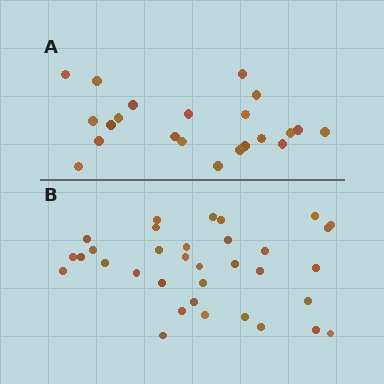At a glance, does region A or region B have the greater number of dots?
Region B (the bottom region) has more dots.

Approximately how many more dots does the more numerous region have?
Region B has roughly 12 or so more dots than region A.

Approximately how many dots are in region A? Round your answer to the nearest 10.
About 20 dots. (The exact count is 22, which rounds to 20.)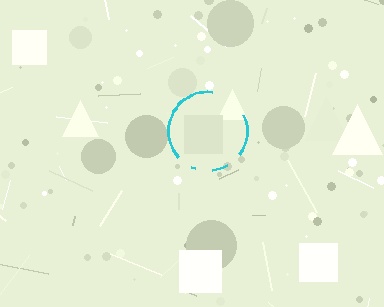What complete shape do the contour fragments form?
The contour fragments form a circle.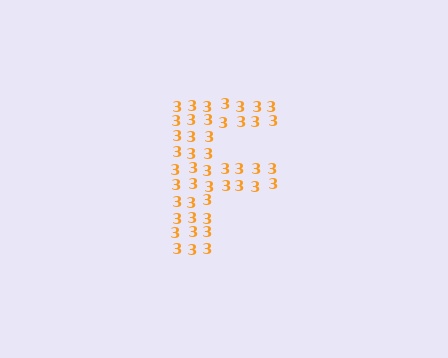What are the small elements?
The small elements are digit 3's.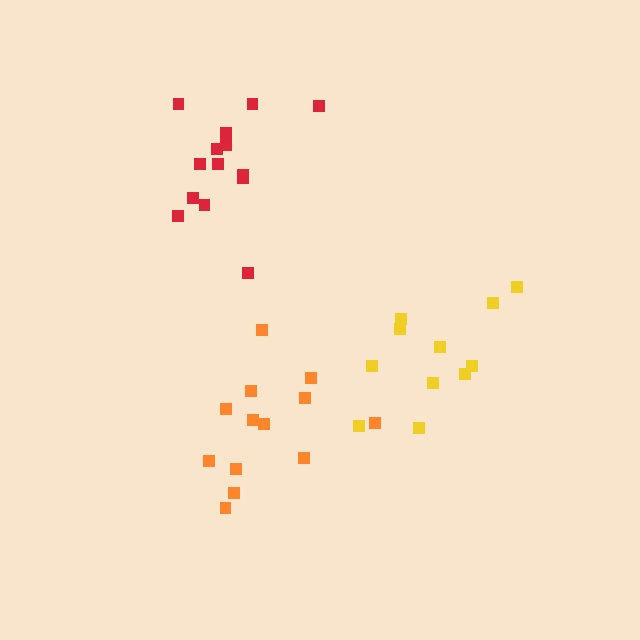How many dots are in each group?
Group 1: 13 dots, Group 2: 11 dots, Group 3: 14 dots (38 total).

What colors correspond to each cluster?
The clusters are colored: orange, yellow, red.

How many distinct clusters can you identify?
There are 3 distinct clusters.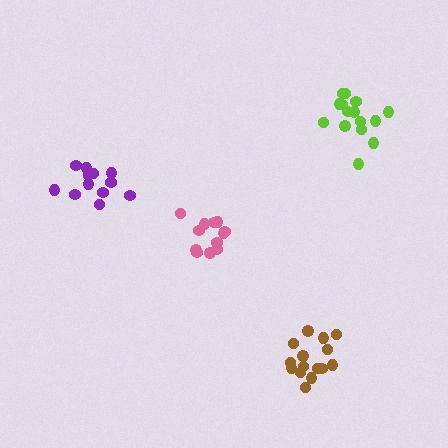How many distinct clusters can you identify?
There are 4 distinct clusters.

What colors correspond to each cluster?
The clusters are colored: pink, purple, lime, brown.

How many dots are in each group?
Group 1: 12 dots, Group 2: 12 dots, Group 3: 15 dots, Group 4: 16 dots (55 total).